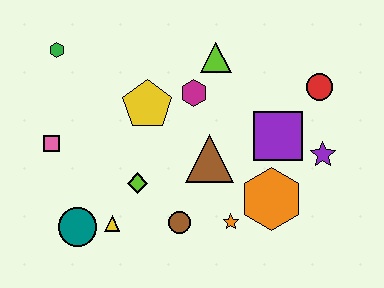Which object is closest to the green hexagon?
The pink square is closest to the green hexagon.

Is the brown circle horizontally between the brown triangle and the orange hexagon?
No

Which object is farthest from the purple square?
The green hexagon is farthest from the purple square.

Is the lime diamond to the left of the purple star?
Yes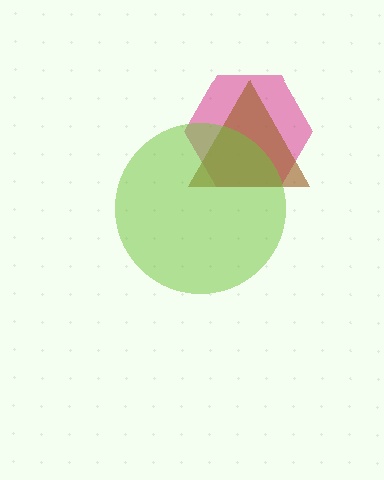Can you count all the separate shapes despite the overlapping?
Yes, there are 3 separate shapes.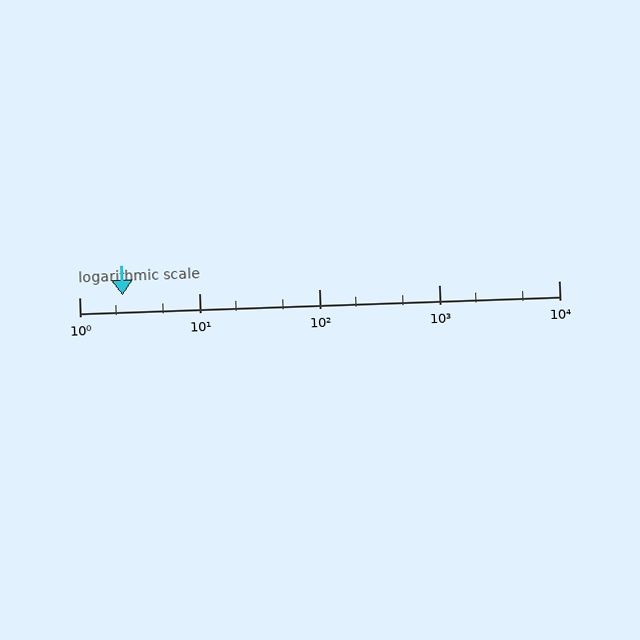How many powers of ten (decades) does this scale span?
The scale spans 4 decades, from 1 to 10000.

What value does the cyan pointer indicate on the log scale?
The pointer indicates approximately 2.3.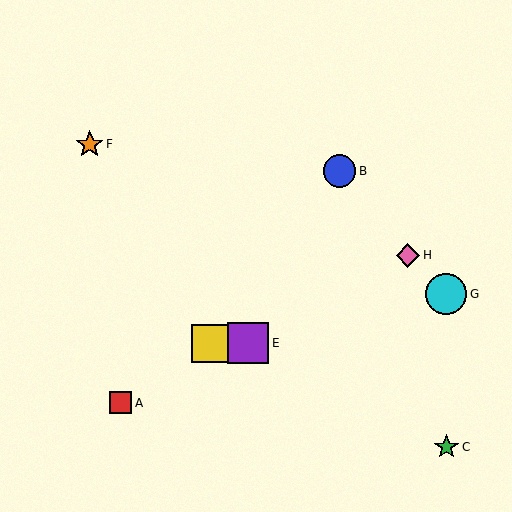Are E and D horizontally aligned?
Yes, both are at y≈343.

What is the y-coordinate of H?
Object H is at y≈255.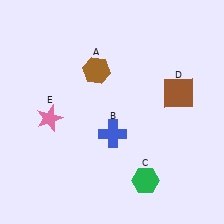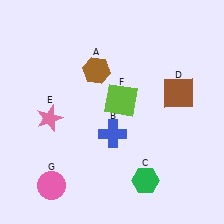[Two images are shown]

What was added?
A lime square (F), a pink circle (G) were added in Image 2.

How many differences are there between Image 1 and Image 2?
There are 2 differences between the two images.